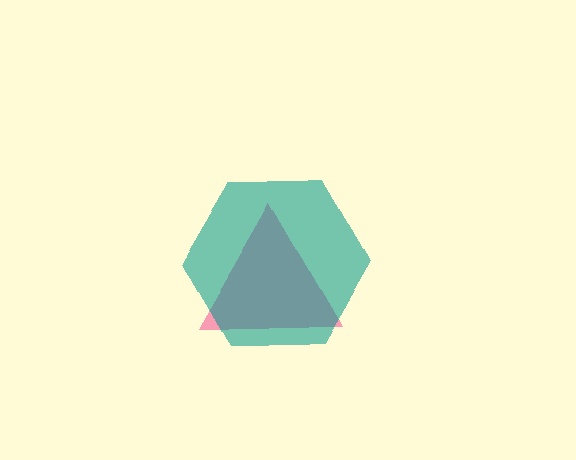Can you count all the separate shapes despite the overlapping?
Yes, there are 2 separate shapes.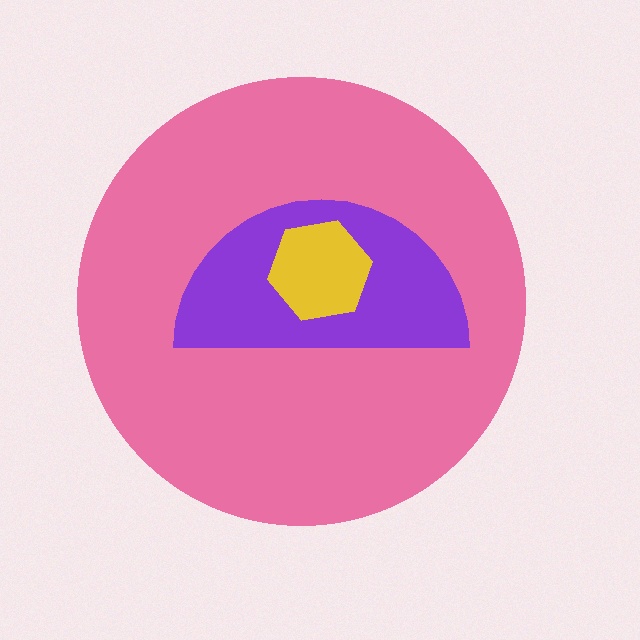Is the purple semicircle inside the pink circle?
Yes.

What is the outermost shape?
The pink circle.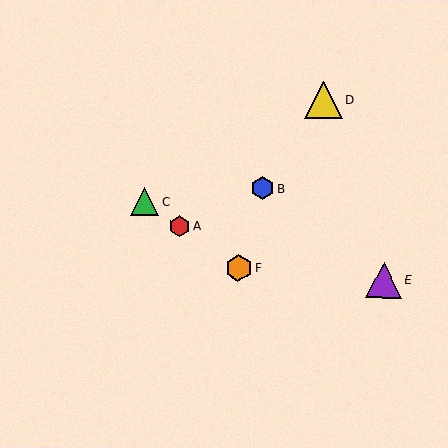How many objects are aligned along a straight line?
3 objects (A, C, F) are aligned along a straight line.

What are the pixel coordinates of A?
Object A is at (179, 226).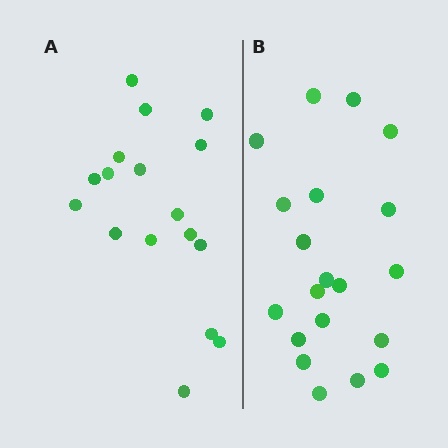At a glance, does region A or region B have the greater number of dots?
Region B (the right region) has more dots.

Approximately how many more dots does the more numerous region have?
Region B has just a few more — roughly 2 or 3 more dots than region A.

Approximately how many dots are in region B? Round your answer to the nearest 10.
About 20 dots.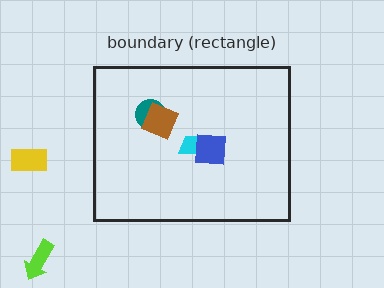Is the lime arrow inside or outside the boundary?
Outside.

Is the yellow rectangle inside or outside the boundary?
Outside.